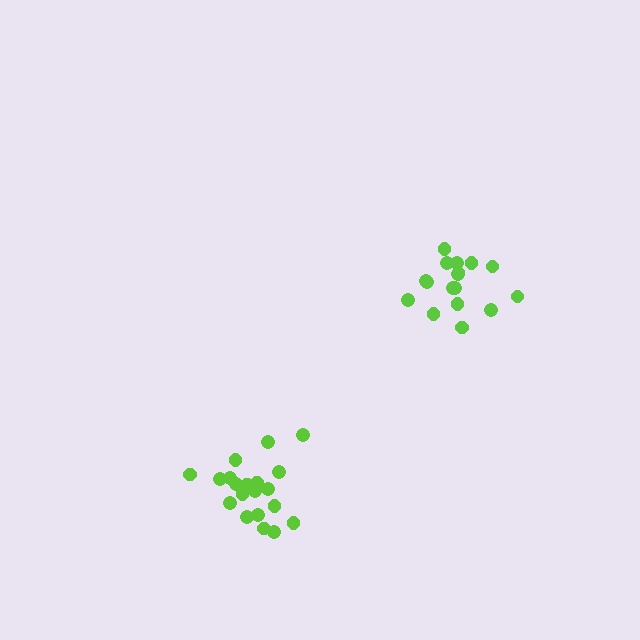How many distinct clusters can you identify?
There are 2 distinct clusters.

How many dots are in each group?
Group 1: 17 dots, Group 2: 20 dots (37 total).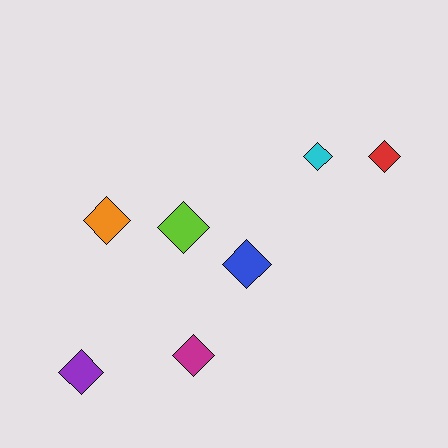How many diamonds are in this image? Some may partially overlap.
There are 7 diamonds.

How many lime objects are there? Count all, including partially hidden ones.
There is 1 lime object.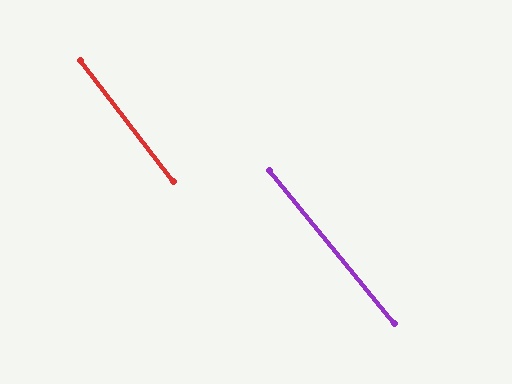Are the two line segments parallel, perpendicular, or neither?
Parallel — their directions differ by only 1.5°.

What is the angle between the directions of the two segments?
Approximately 1 degree.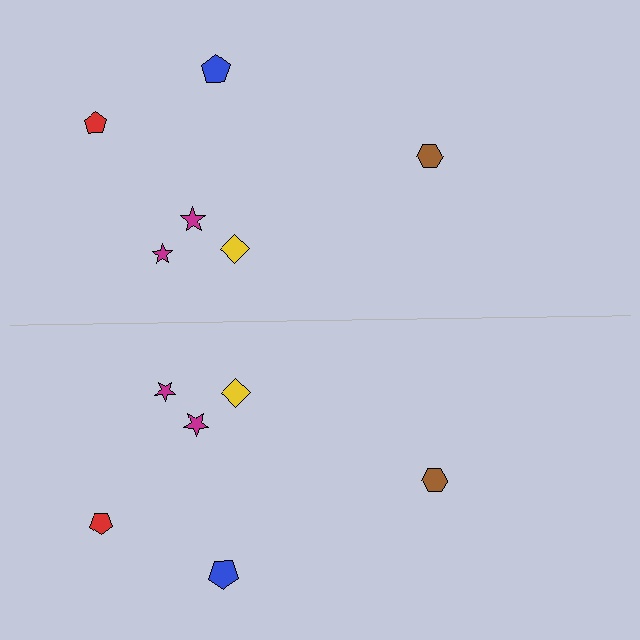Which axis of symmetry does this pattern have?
The pattern has a horizontal axis of symmetry running through the center of the image.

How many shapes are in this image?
There are 12 shapes in this image.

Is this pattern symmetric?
Yes, this pattern has bilateral (reflection) symmetry.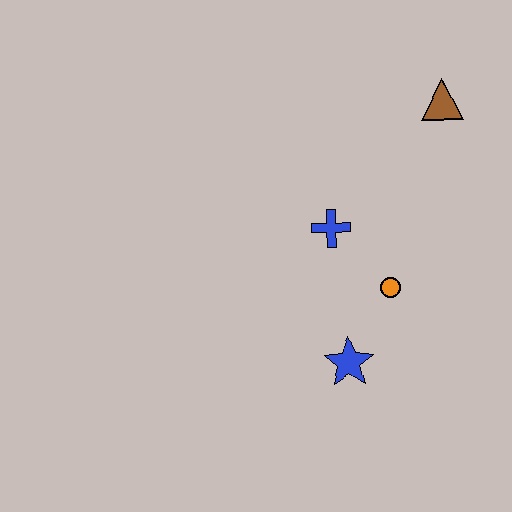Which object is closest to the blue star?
The orange circle is closest to the blue star.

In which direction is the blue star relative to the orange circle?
The blue star is below the orange circle.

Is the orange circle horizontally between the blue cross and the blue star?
No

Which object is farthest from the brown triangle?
The blue star is farthest from the brown triangle.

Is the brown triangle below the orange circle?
No